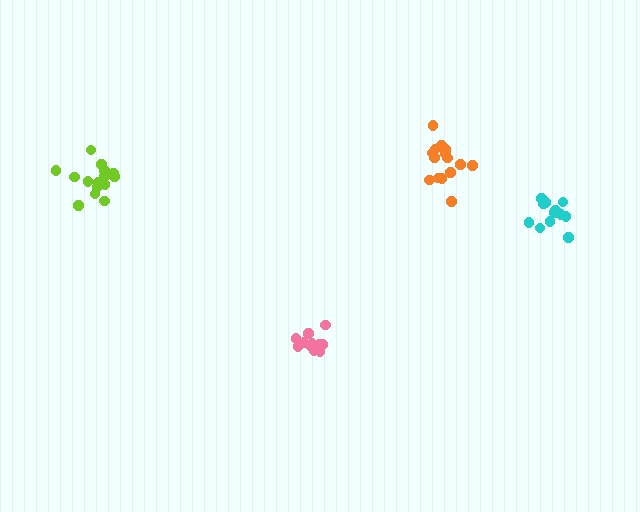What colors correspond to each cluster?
The clusters are colored: lime, orange, cyan, pink.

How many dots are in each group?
Group 1: 16 dots, Group 2: 15 dots, Group 3: 12 dots, Group 4: 11 dots (54 total).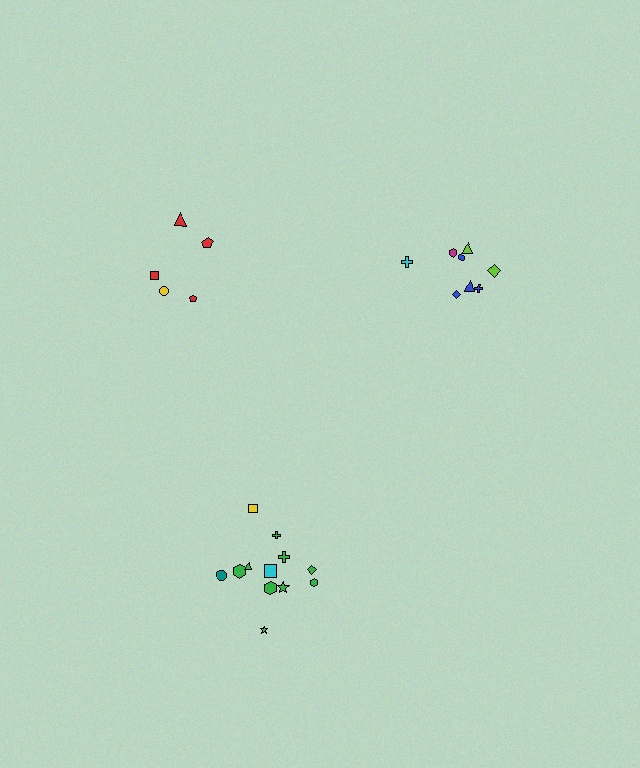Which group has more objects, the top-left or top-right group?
The top-right group.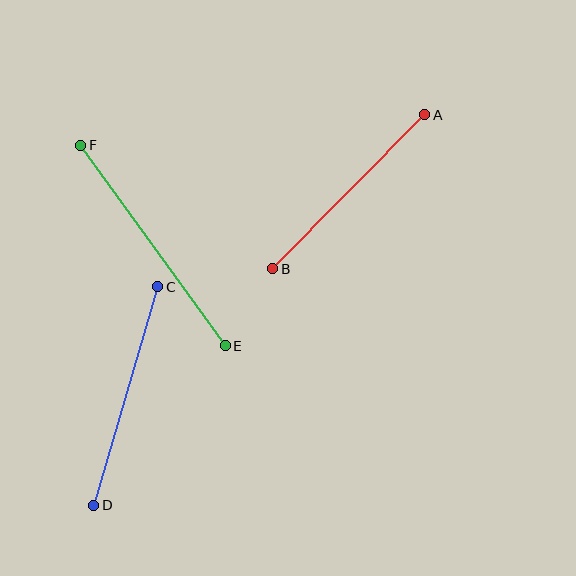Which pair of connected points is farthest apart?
Points E and F are farthest apart.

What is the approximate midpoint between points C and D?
The midpoint is at approximately (126, 396) pixels.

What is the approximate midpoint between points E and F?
The midpoint is at approximately (153, 246) pixels.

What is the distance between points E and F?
The distance is approximately 247 pixels.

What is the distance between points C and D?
The distance is approximately 228 pixels.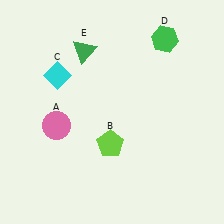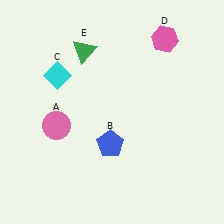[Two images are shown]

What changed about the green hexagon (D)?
In Image 1, D is green. In Image 2, it changed to pink.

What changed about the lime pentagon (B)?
In Image 1, B is lime. In Image 2, it changed to blue.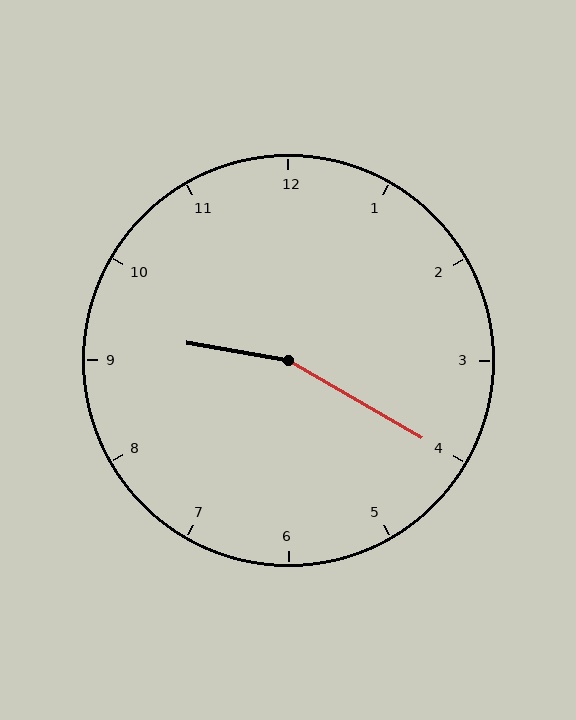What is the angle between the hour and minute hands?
Approximately 160 degrees.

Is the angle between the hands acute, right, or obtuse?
It is obtuse.